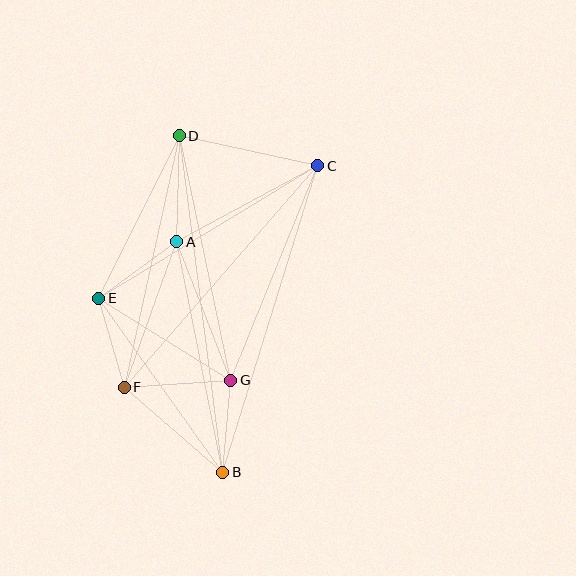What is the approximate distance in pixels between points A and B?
The distance between A and B is approximately 235 pixels.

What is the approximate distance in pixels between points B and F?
The distance between B and F is approximately 130 pixels.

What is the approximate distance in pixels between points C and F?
The distance between C and F is approximately 294 pixels.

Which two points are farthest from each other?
Points B and D are farthest from each other.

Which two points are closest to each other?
Points B and G are closest to each other.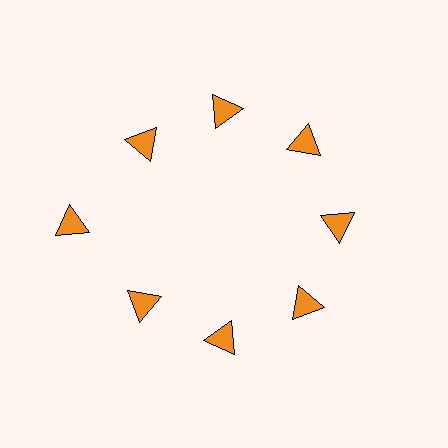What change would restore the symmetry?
The symmetry would be restored by moving it inward, back onto the ring so that all 8 triangles sit at equal angles and equal distance from the center.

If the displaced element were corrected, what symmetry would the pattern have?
It would have 8-fold rotational symmetry — the pattern would map onto itself every 45 degrees.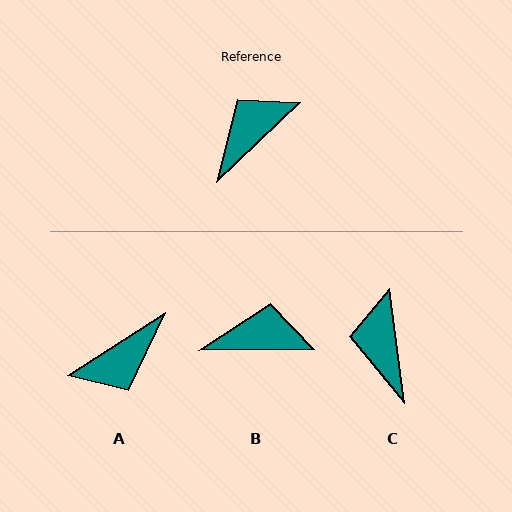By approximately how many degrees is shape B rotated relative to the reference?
Approximately 43 degrees clockwise.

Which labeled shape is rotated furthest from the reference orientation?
A, about 169 degrees away.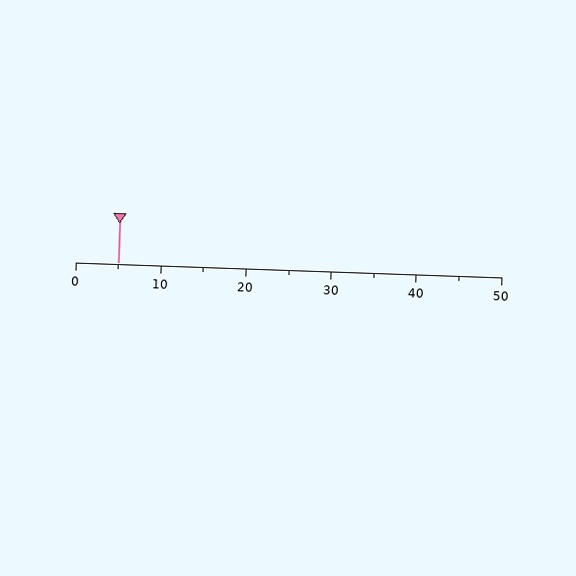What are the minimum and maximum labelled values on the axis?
The axis runs from 0 to 50.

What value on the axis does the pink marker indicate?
The marker indicates approximately 5.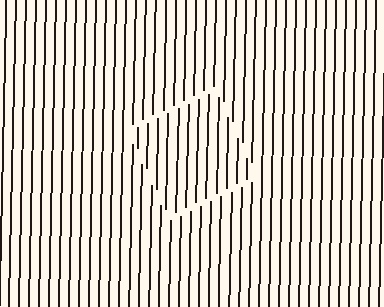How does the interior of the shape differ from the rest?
The interior of the shape contains the same grating, shifted by half a period — the contour is defined by the phase discontinuity where line-ends from the inner and outer gratings abut.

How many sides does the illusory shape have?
4 sides — the line-ends trace a square.